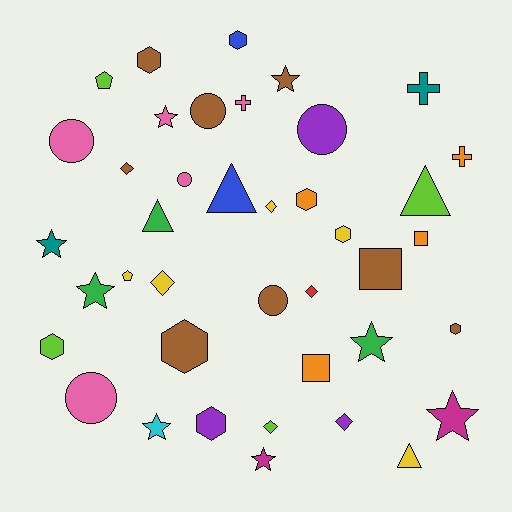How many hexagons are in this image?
There are 8 hexagons.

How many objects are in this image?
There are 40 objects.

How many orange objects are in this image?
There are 4 orange objects.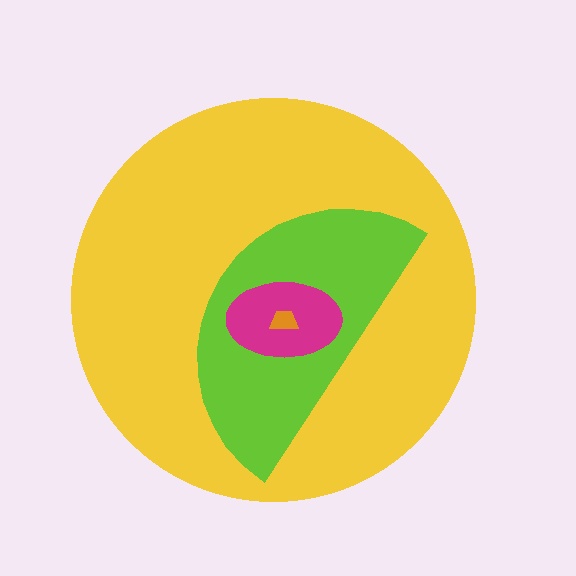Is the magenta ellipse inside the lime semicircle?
Yes.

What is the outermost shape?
The yellow circle.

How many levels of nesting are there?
4.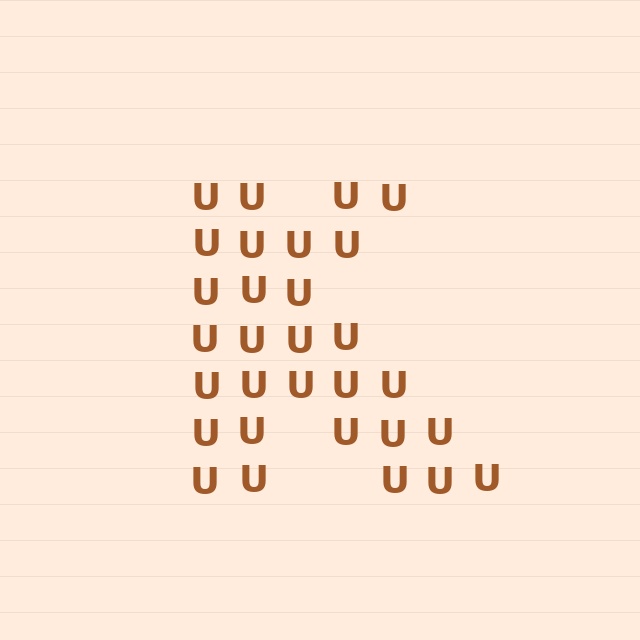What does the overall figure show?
The overall figure shows the letter K.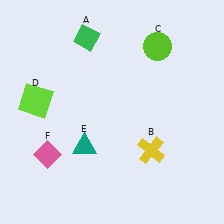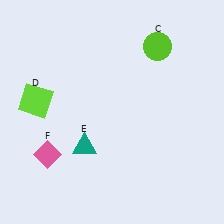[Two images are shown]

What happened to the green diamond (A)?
The green diamond (A) was removed in Image 2. It was in the top-left area of Image 1.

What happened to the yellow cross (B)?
The yellow cross (B) was removed in Image 2. It was in the bottom-right area of Image 1.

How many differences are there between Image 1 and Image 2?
There are 2 differences between the two images.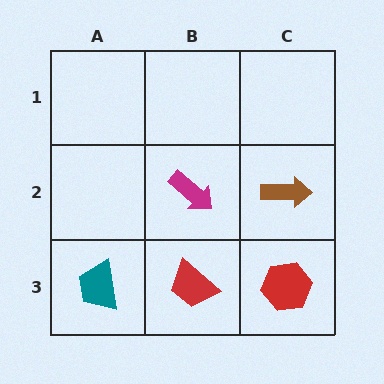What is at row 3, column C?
A red hexagon.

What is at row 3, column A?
A teal trapezoid.